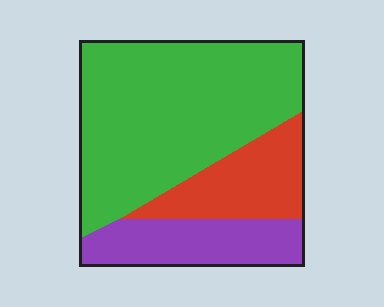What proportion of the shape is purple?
Purple covers 20% of the shape.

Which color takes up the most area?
Green, at roughly 60%.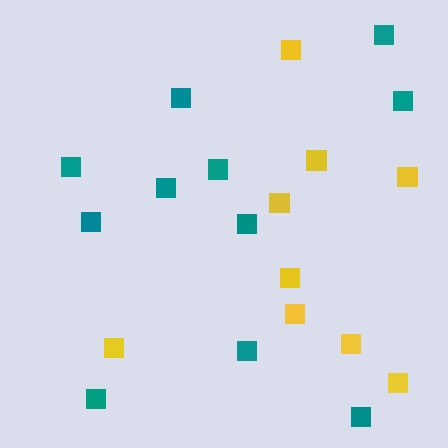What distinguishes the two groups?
There are 2 groups: one group of yellow squares (9) and one group of teal squares (11).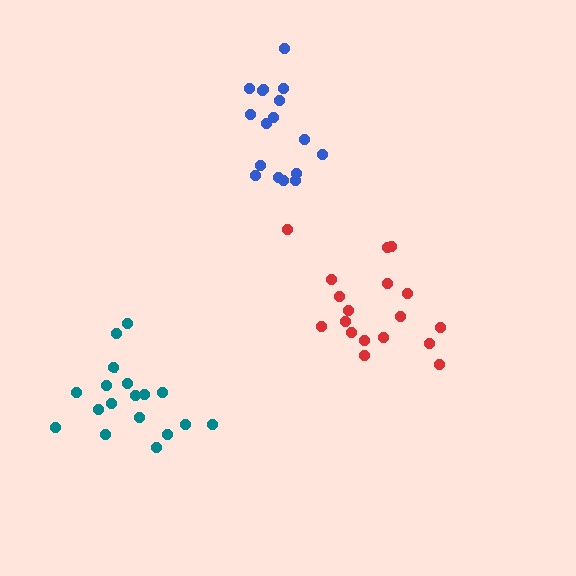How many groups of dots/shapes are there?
There are 3 groups.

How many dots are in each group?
Group 1: 18 dots, Group 2: 18 dots, Group 3: 17 dots (53 total).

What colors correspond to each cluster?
The clusters are colored: red, teal, blue.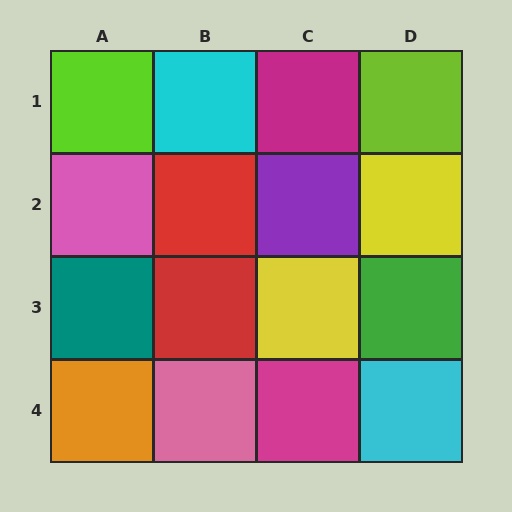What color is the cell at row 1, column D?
Lime.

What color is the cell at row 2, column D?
Yellow.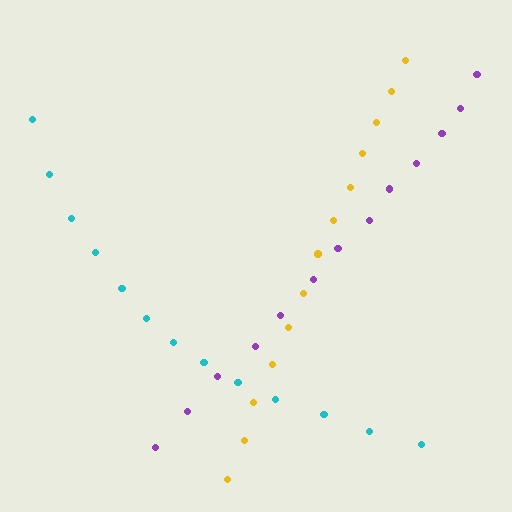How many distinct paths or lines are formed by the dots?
There are 3 distinct paths.